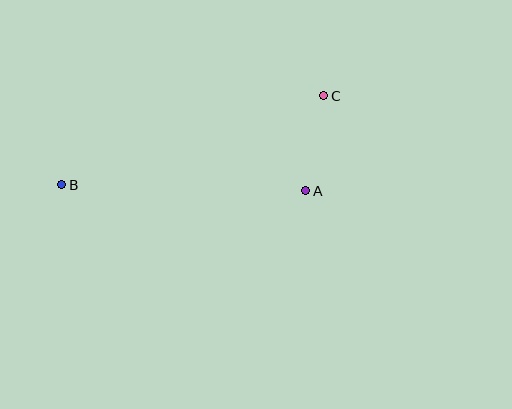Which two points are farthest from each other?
Points B and C are farthest from each other.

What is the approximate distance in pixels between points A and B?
The distance between A and B is approximately 244 pixels.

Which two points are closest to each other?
Points A and C are closest to each other.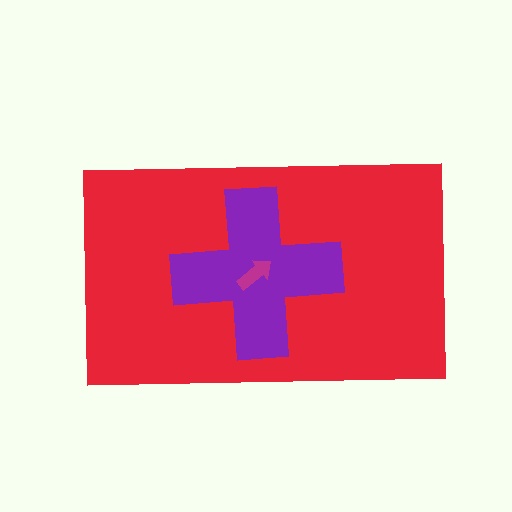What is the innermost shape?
The magenta arrow.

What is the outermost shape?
The red rectangle.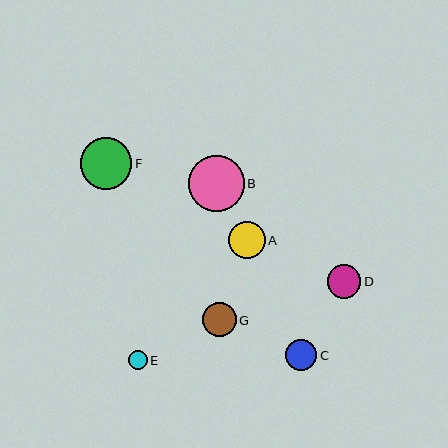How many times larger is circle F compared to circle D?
Circle F is approximately 1.5 times the size of circle D.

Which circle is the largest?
Circle B is the largest with a size of approximately 56 pixels.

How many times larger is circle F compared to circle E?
Circle F is approximately 2.8 times the size of circle E.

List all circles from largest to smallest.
From largest to smallest: B, F, A, G, D, C, E.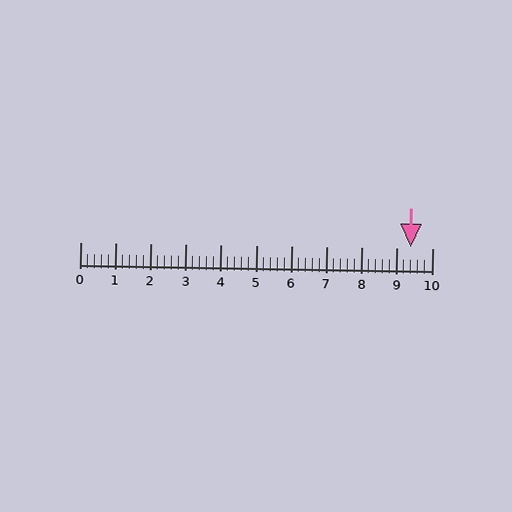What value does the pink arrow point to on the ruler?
The pink arrow points to approximately 9.4.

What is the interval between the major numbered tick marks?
The major tick marks are spaced 1 units apart.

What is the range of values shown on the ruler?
The ruler shows values from 0 to 10.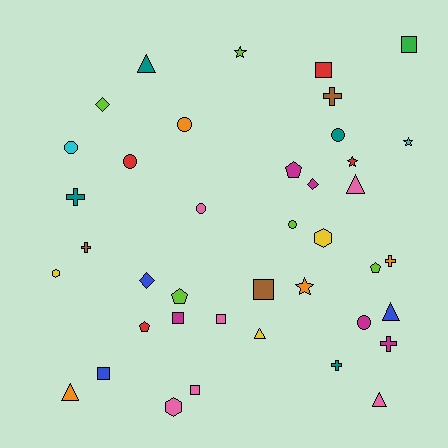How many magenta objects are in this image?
There are 5 magenta objects.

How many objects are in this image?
There are 40 objects.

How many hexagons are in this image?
There are 3 hexagons.